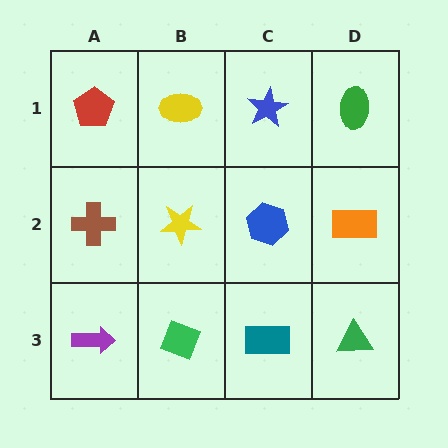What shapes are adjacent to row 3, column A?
A brown cross (row 2, column A), a green diamond (row 3, column B).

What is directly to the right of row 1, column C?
A green ellipse.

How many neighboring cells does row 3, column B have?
3.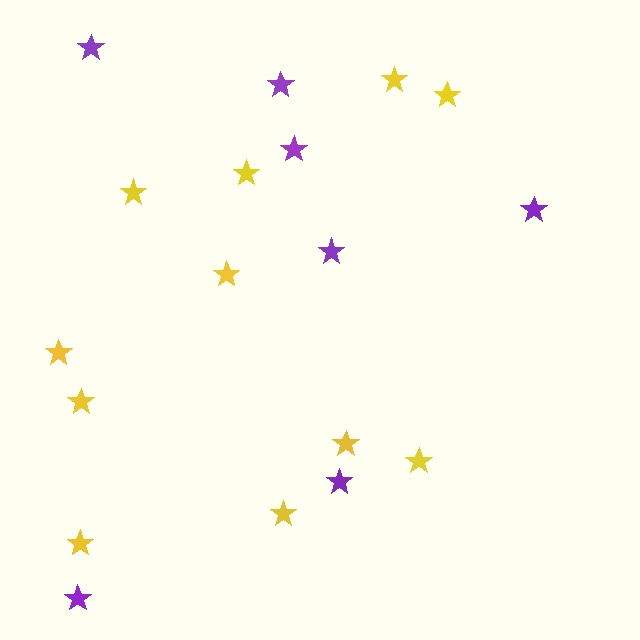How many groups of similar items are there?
There are 2 groups: one group of purple stars (7) and one group of yellow stars (11).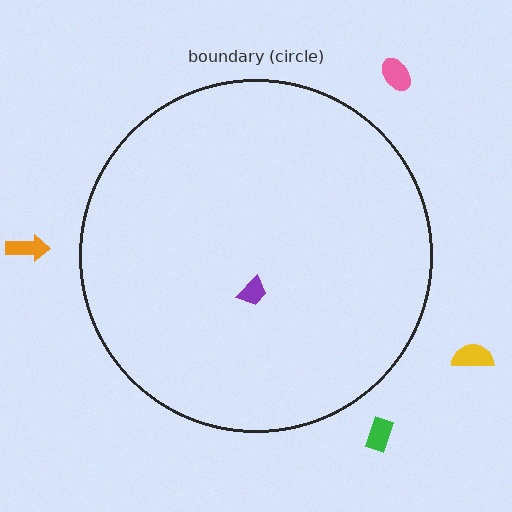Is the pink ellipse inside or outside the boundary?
Outside.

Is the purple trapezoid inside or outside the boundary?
Inside.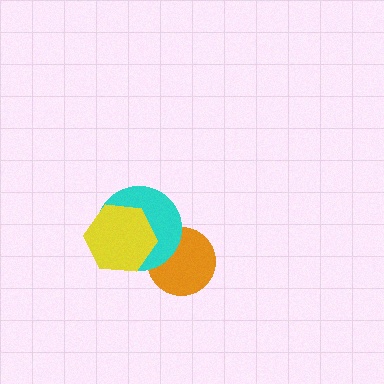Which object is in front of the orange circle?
The cyan circle is in front of the orange circle.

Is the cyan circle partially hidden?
Yes, it is partially covered by another shape.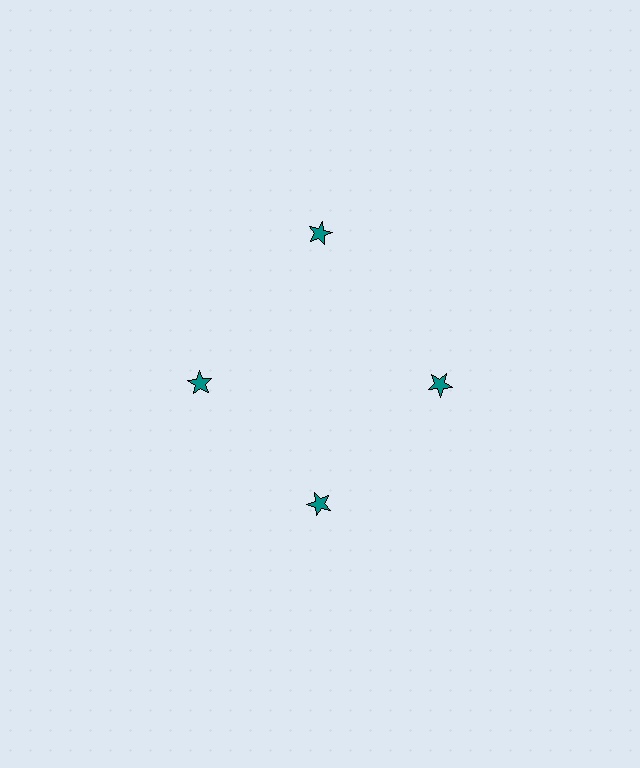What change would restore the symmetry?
The symmetry would be restored by moving it inward, back onto the ring so that all 4 stars sit at equal angles and equal distance from the center.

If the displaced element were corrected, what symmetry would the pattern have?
It would have 4-fold rotational symmetry — the pattern would map onto itself every 90 degrees.